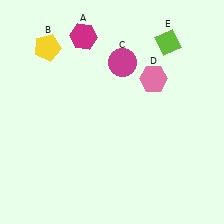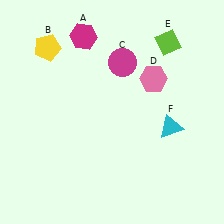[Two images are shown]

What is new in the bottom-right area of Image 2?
A cyan triangle (F) was added in the bottom-right area of Image 2.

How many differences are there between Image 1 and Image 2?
There is 1 difference between the two images.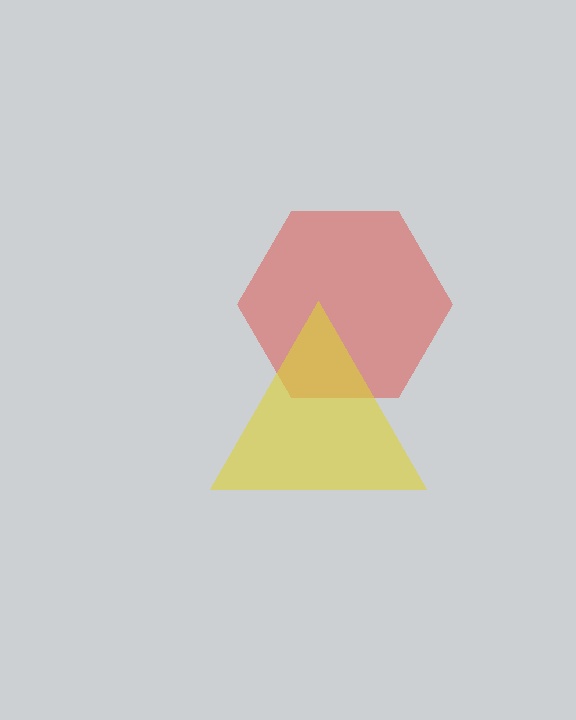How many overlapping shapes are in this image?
There are 2 overlapping shapes in the image.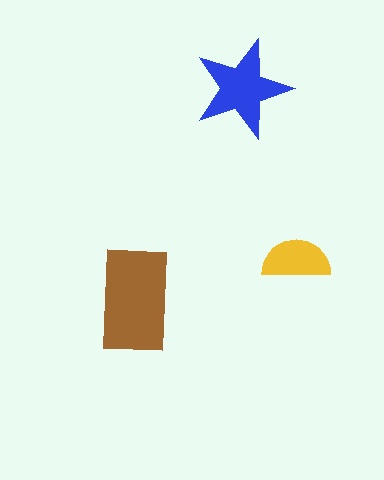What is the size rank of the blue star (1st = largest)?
2nd.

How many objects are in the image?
There are 3 objects in the image.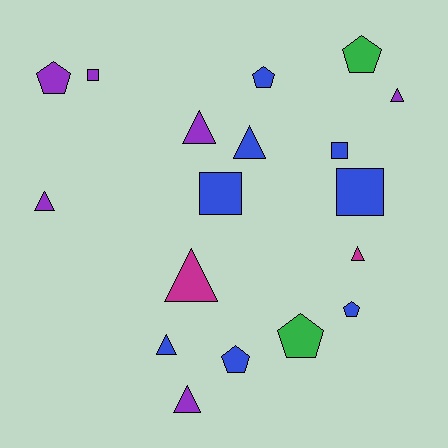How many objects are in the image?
There are 18 objects.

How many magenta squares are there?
There are no magenta squares.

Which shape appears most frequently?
Triangle, with 8 objects.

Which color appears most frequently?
Blue, with 8 objects.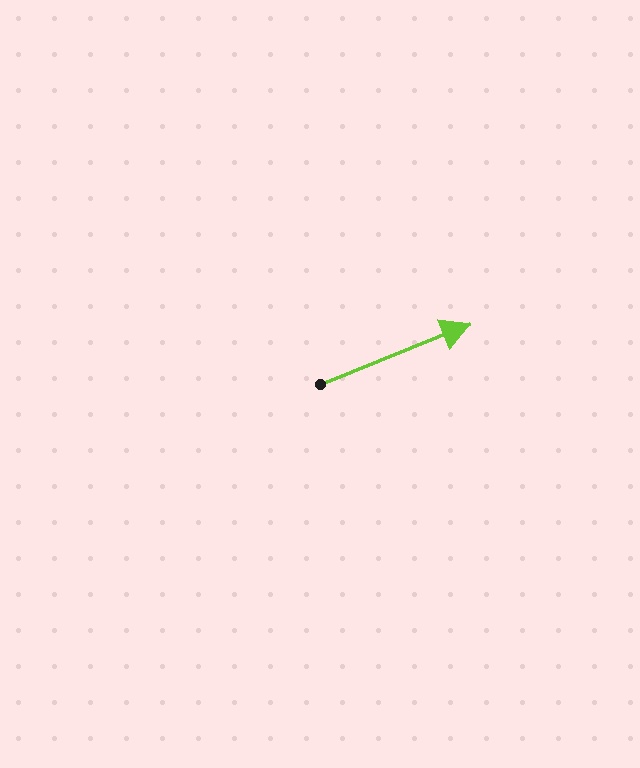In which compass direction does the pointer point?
East.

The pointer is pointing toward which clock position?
Roughly 2 o'clock.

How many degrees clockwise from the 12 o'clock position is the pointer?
Approximately 68 degrees.